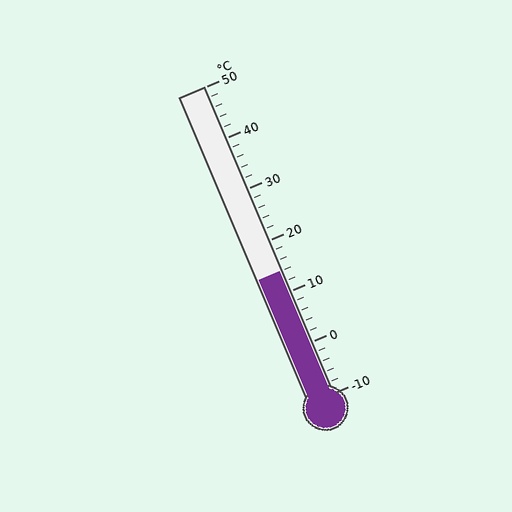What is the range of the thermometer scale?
The thermometer scale ranges from -10°C to 50°C.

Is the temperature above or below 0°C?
The temperature is above 0°C.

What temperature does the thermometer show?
The thermometer shows approximately 14°C.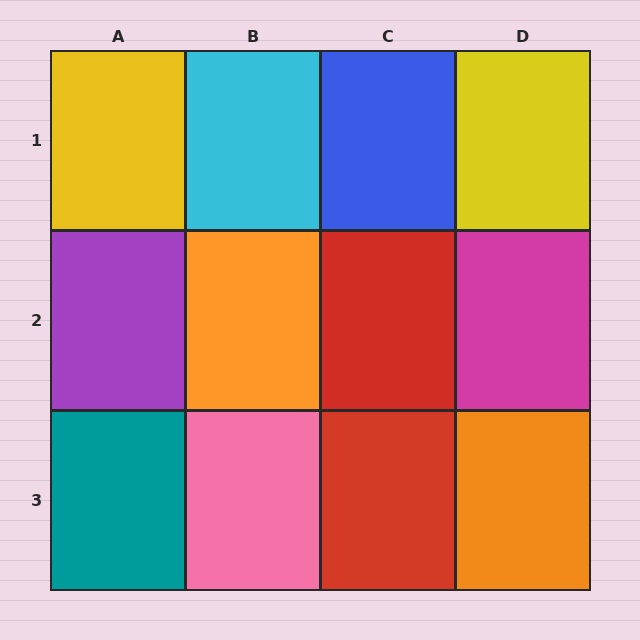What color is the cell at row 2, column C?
Red.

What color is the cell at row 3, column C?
Red.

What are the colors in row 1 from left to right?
Yellow, cyan, blue, yellow.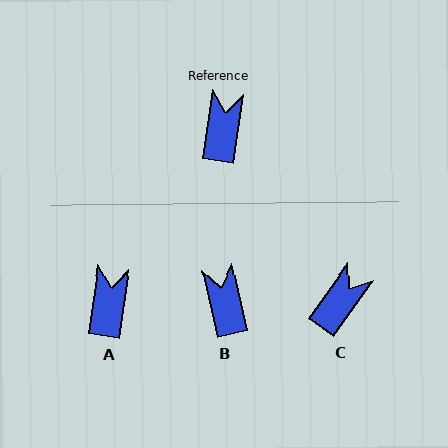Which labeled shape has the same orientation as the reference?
A.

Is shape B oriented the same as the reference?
No, it is off by about 22 degrees.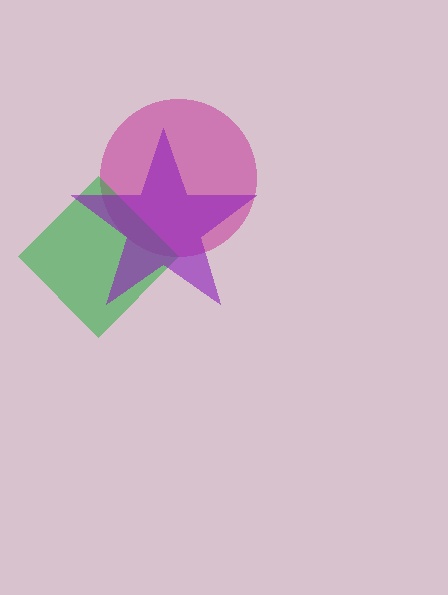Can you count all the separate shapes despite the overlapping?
Yes, there are 3 separate shapes.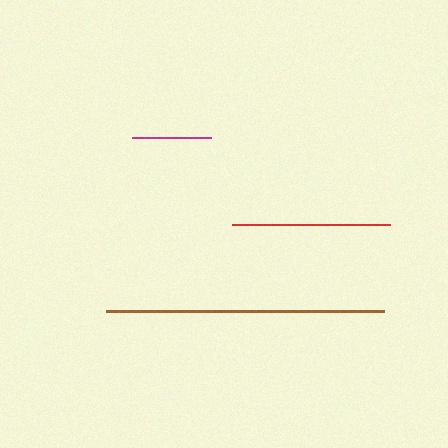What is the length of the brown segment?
The brown segment is approximately 279 pixels long.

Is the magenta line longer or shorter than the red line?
The red line is longer than the magenta line.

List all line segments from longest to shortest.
From longest to shortest: brown, red, magenta.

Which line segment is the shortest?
The magenta line is the shortest at approximately 79 pixels.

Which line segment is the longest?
The brown line is the longest at approximately 279 pixels.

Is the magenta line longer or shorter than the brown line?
The brown line is longer than the magenta line.